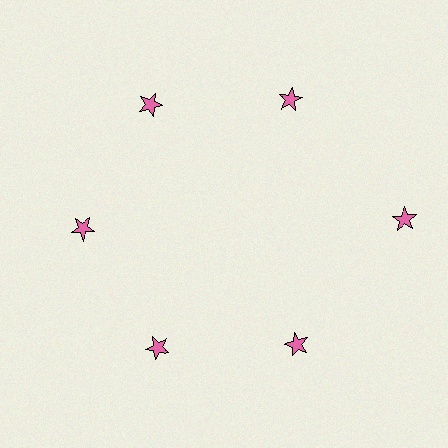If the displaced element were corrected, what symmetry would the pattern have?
It would have 6-fold rotational symmetry — the pattern would map onto itself every 60 degrees.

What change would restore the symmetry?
The symmetry would be restored by moving it inward, back onto the ring so that all 6 stars sit at equal angles and equal distance from the center.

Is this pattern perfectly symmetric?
No. The 6 pink stars are arranged in a ring, but one element near the 3 o'clock position is pushed outward from the center, breaking the 6-fold rotational symmetry.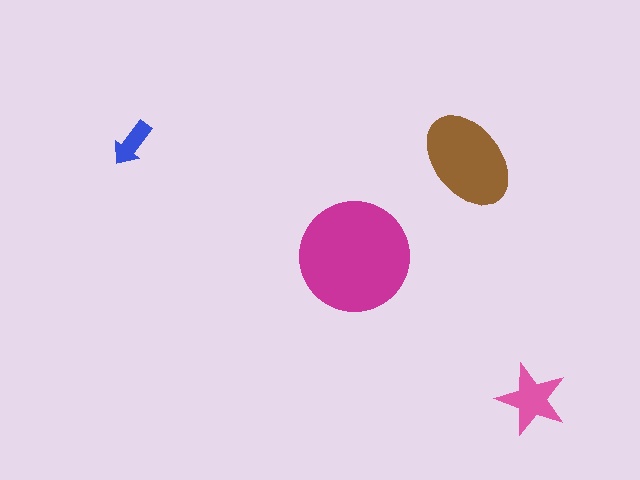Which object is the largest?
The magenta circle.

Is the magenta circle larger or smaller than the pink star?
Larger.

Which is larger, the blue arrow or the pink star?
The pink star.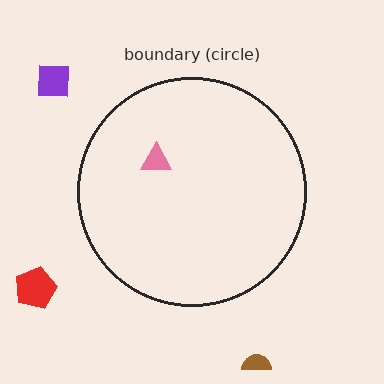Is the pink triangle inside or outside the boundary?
Inside.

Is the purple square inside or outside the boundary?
Outside.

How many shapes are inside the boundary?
1 inside, 3 outside.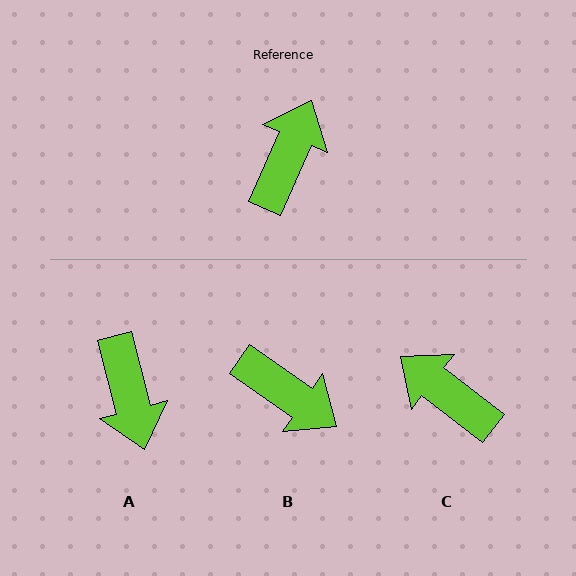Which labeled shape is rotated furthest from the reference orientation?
A, about 141 degrees away.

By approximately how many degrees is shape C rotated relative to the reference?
Approximately 76 degrees counter-clockwise.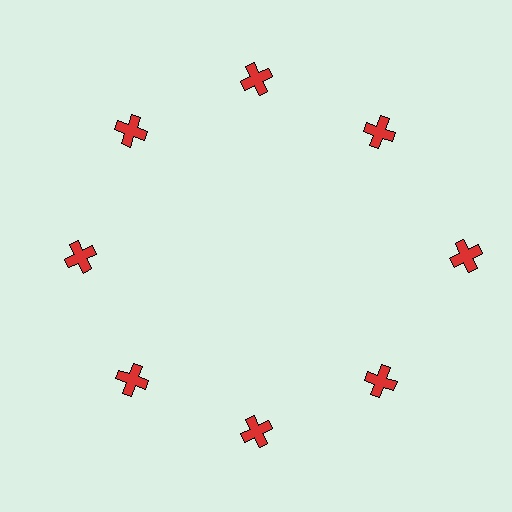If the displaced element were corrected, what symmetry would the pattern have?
It would have 8-fold rotational symmetry — the pattern would map onto itself every 45 degrees.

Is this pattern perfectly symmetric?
No. The 8 red crosses are arranged in a ring, but one element near the 3 o'clock position is pushed outward from the center, breaking the 8-fold rotational symmetry.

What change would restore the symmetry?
The symmetry would be restored by moving it inward, back onto the ring so that all 8 crosses sit at equal angles and equal distance from the center.